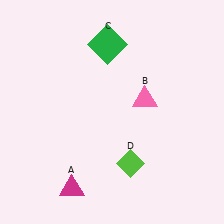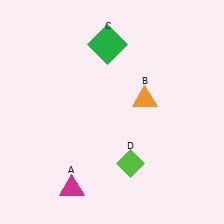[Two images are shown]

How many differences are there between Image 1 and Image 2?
There is 1 difference between the two images.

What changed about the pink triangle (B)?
In Image 1, B is pink. In Image 2, it changed to orange.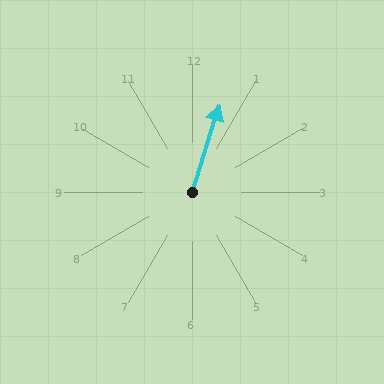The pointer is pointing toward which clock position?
Roughly 1 o'clock.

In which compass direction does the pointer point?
North.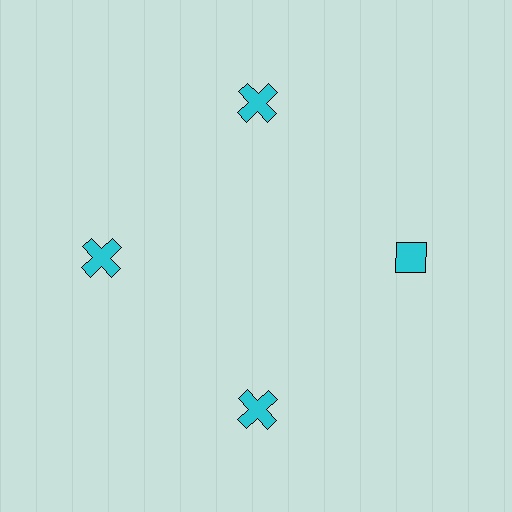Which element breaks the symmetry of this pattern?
The cyan diamond at roughly the 3 o'clock position breaks the symmetry. All other shapes are cyan crosses.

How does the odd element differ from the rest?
It has a different shape: diamond instead of cross.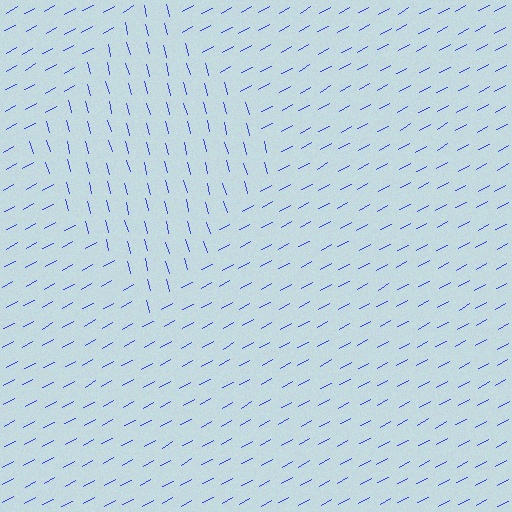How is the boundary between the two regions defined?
The boundary is defined purely by a change in line orientation (approximately 76 degrees difference). All lines are the same color and thickness.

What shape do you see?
I see a diamond.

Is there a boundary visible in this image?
Yes, there is a texture boundary formed by a change in line orientation.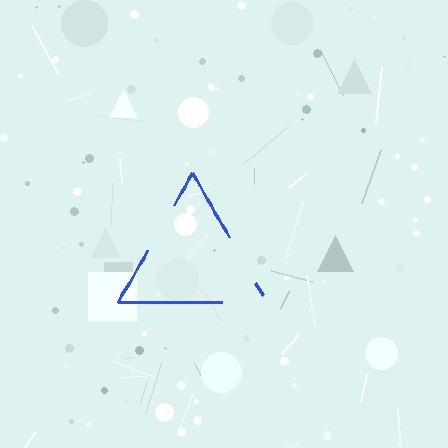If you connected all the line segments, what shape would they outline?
They would outline a triangle.